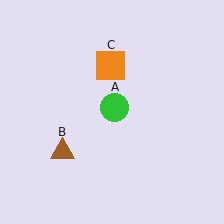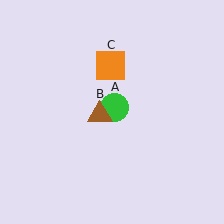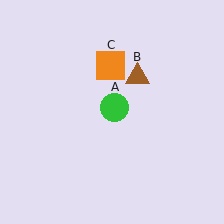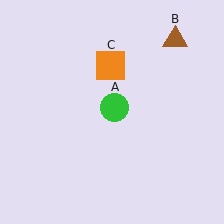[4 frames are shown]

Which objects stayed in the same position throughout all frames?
Green circle (object A) and orange square (object C) remained stationary.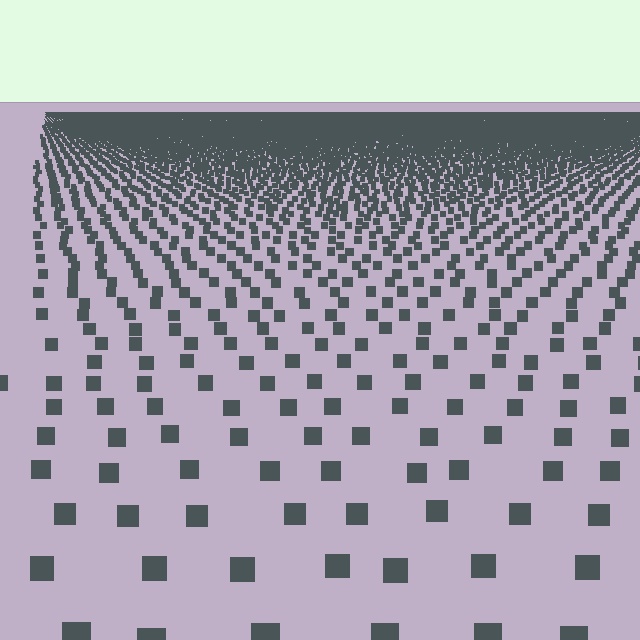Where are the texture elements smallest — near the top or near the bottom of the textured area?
Near the top.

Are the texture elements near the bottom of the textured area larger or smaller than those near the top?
Larger. Near the bottom, elements are closer to the viewer and appear at a bigger on-screen size.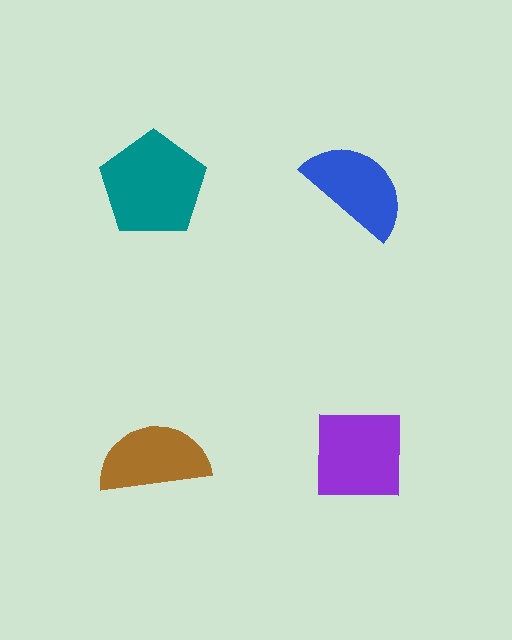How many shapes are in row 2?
2 shapes.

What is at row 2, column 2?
A purple square.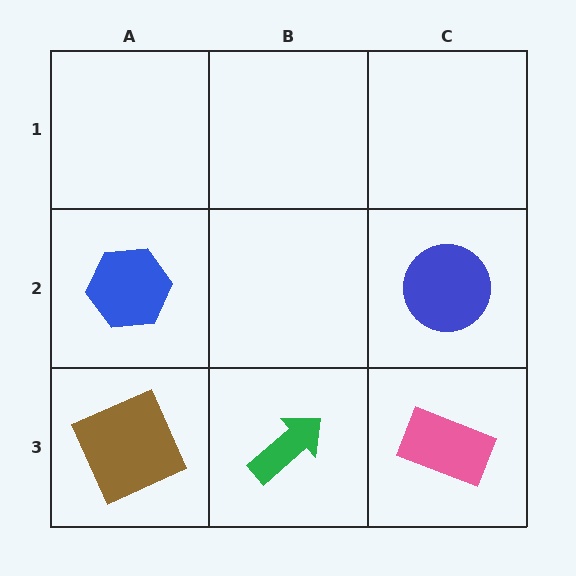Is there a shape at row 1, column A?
No, that cell is empty.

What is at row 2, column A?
A blue hexagon.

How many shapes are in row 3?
3 shapes.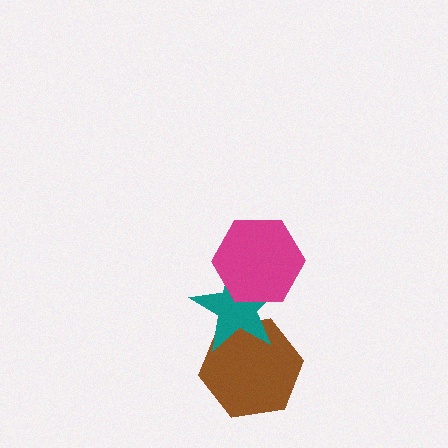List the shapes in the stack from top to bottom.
From top to bottom: the magenta hexagon, the teal star, the brown hexagon.